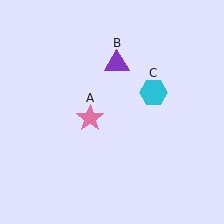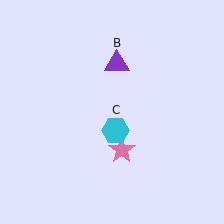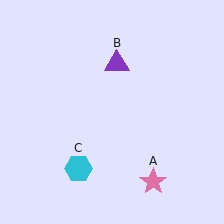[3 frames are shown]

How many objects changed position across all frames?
2 objects changed position: pink star (object A), cyan hexagon (object C).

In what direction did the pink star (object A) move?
The pink star (object A) moved down and to the right.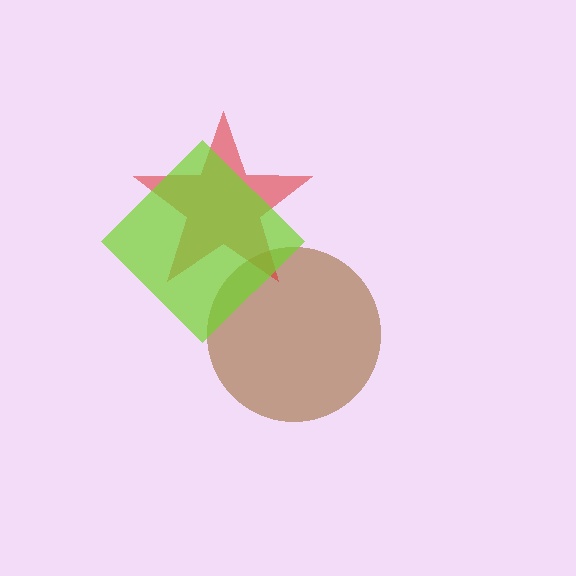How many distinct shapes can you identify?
There are 3 distinct shapes: a brown circle, a red star, a lime diamond.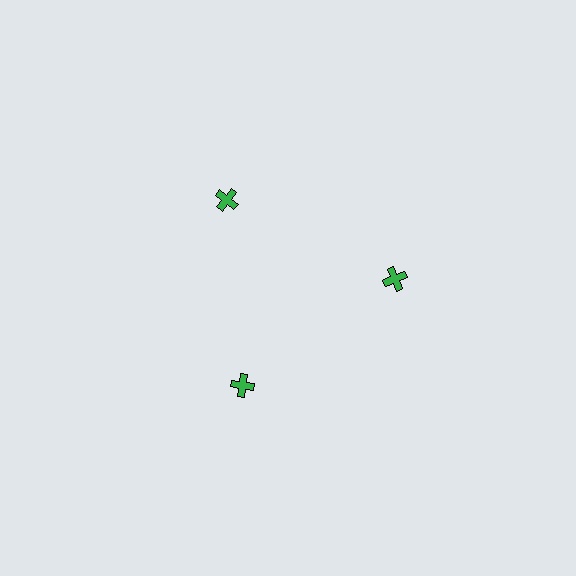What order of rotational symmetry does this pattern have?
This pattern has 3-fold rotational symmetry.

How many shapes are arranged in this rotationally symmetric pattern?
There are 3 shapes, arranged in 3 groups of 1.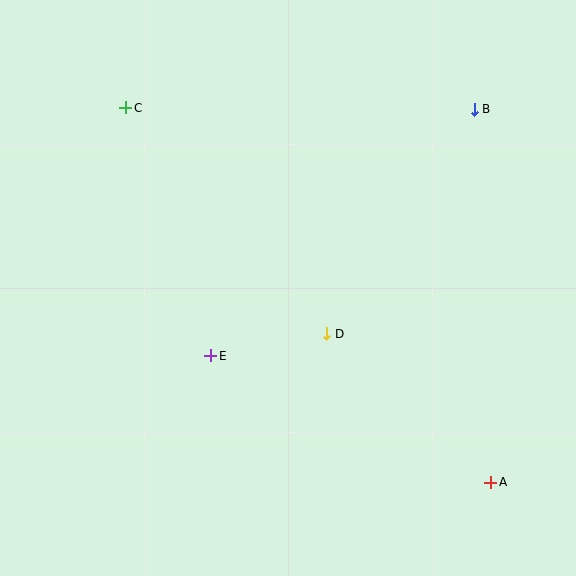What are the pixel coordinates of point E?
Point E is at (211, 356).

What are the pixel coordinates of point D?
Point D is at (327, 334).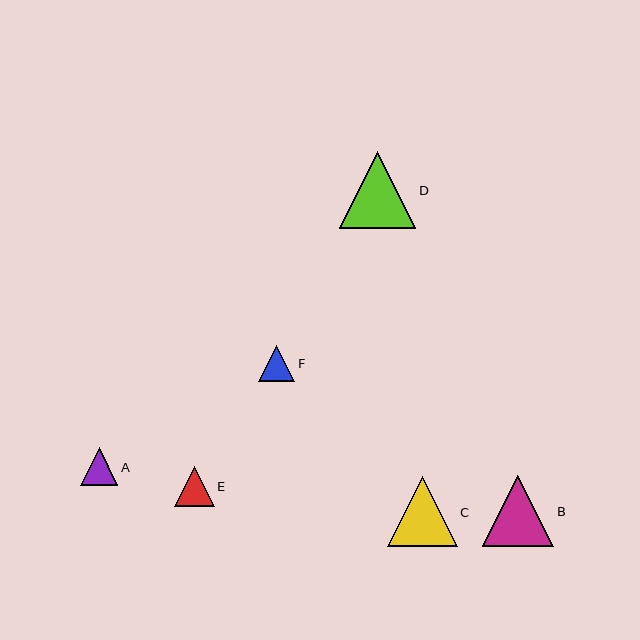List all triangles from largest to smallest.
From largest to smallest: D, B, C, E, A, F.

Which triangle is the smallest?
Triangle F is the smallest with a size of approximately 36 pixels.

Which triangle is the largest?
Triangle D is the largest with a size of approximately 77 pixels.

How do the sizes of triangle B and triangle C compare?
Triangle B and triangle C are approximately the same size.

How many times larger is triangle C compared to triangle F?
Triangle C is approximately 1.9 times the size of triangle F.